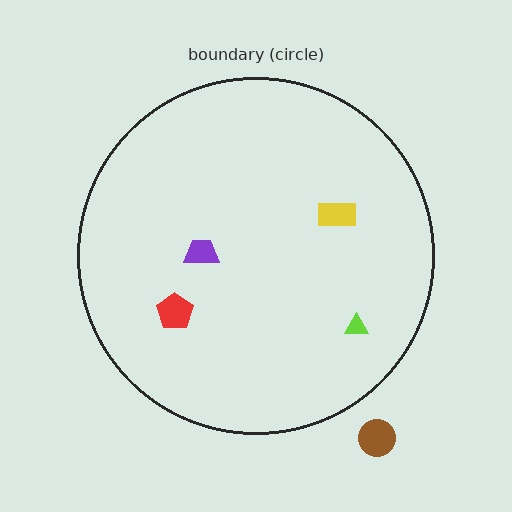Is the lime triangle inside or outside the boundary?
Inside.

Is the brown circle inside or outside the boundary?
Outside.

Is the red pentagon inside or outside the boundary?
Inside.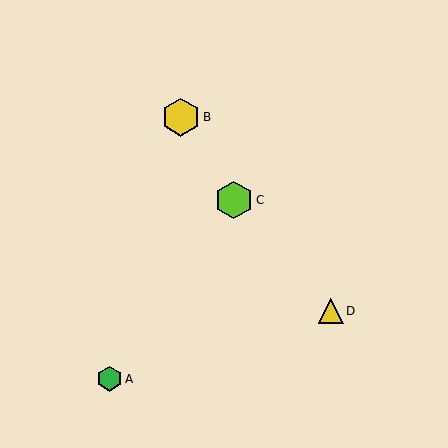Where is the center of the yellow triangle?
The center of the yellow triangle is at (331, 311).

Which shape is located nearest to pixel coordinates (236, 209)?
The lime hexagon (labeled C) at (234, 200) is nearest to that location.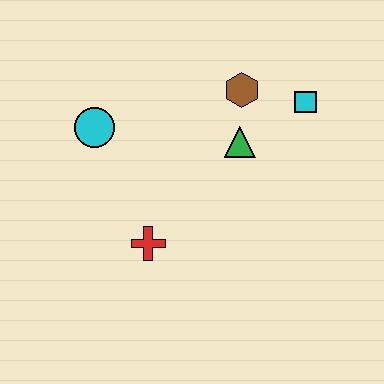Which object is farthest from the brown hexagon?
The red cross is farthest from the brown hexagon.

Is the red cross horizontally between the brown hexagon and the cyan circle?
Yes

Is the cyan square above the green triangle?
Yes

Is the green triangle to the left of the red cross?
No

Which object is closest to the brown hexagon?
The green triangle is closest to the brown hexagon.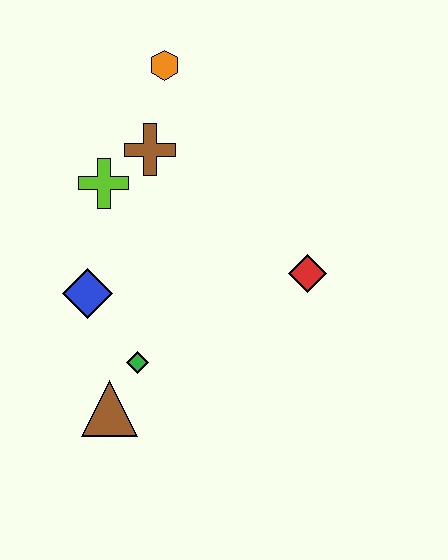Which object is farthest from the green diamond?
The orange hexagon is farthest from the green diamond.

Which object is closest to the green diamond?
The brown triangle is closest to the green diamond.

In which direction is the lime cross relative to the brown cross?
The lime cross is to the left of the brown cross.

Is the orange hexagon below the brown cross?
No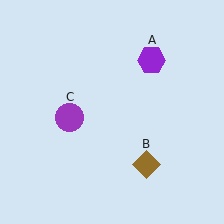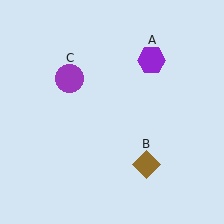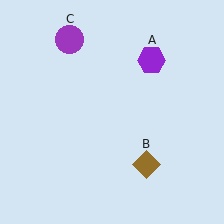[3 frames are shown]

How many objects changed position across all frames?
1 object changed position: purple circle (object C).